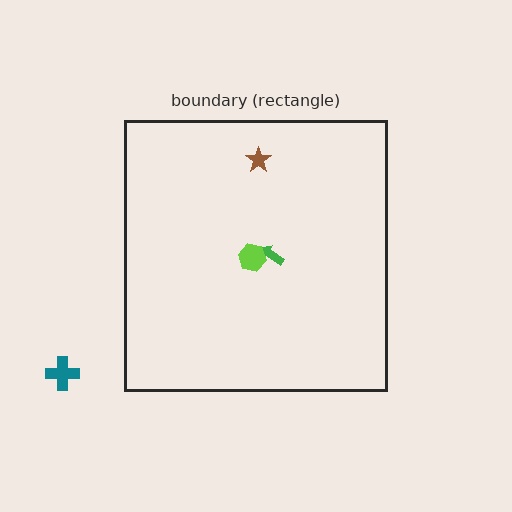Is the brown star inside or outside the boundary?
Inside.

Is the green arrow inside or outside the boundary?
Inside.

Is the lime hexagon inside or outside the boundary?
Inside.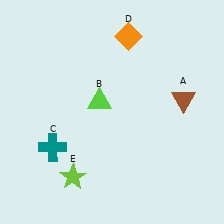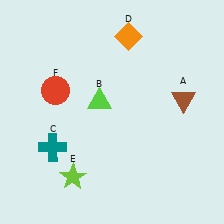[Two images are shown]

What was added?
A red circle (F) was added in Image 2.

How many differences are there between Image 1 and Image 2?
There is 1 difference between the two images.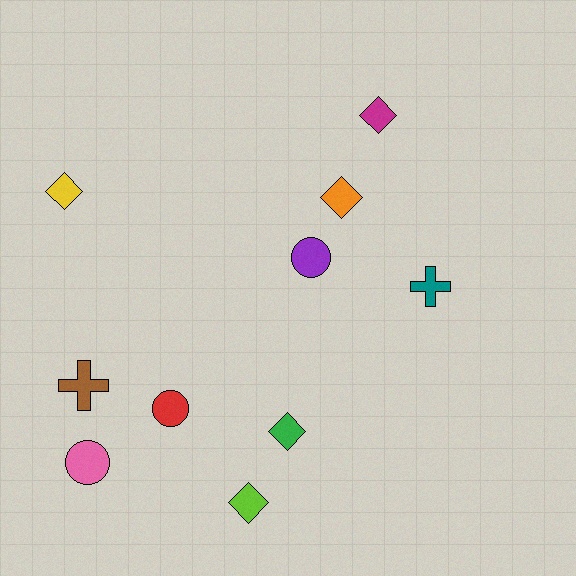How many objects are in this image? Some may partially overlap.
There are 10 objects.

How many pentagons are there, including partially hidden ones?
There are no pentagons.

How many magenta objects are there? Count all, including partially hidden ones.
There is 1 magenta object.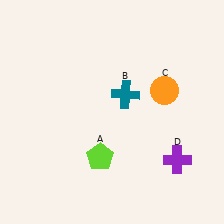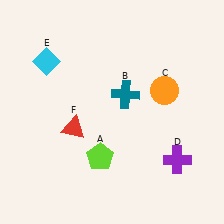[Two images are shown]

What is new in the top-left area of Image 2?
A cyan diamond (E) was added in the top-left area of Image 2.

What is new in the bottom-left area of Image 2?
A red triangle (F) was added in the bottom-left area of Image 2.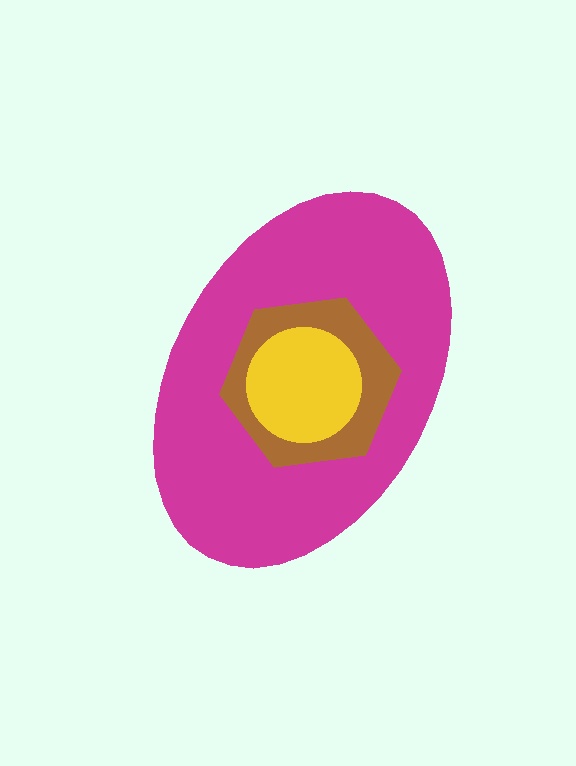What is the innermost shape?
The yellow circle.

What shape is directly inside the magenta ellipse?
The brown hexagon.